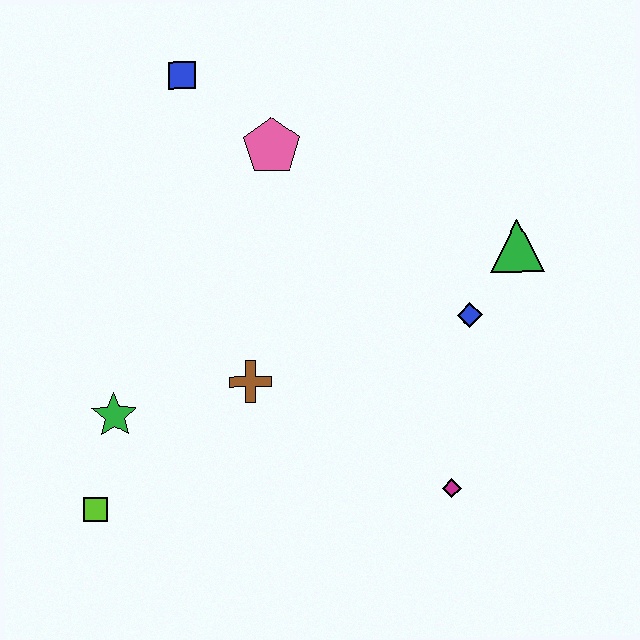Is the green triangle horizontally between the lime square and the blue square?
No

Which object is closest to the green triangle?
The blue diamond is closest to the green triangle.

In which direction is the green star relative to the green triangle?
The green star is to the left of the green triangle.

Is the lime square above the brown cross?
No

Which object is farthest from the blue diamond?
The lime square is farthest from the blue diamond.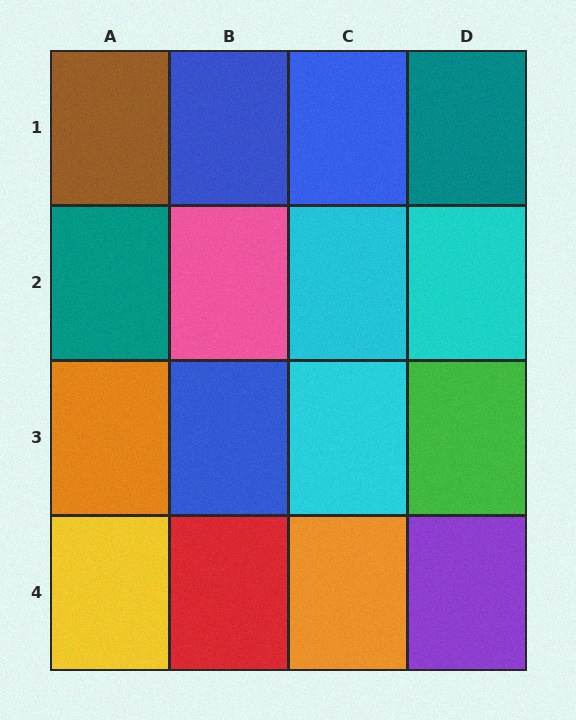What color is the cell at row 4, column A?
Yellow.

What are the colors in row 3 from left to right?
Orange, blue, cyan, green.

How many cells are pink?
1 cell is pink.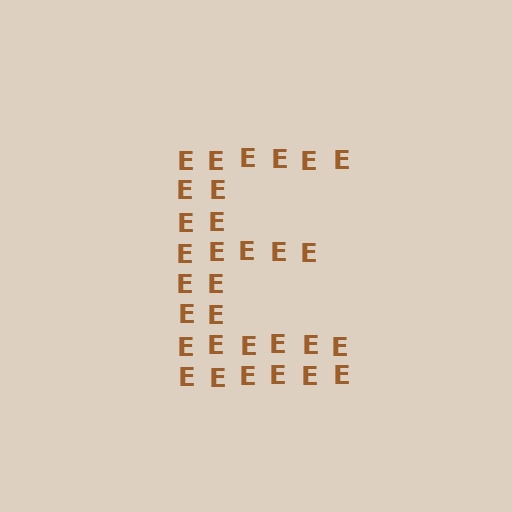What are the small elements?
The small elements are letter E's.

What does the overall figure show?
The overall figure shows the letter E.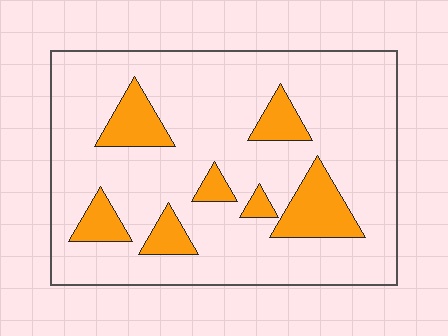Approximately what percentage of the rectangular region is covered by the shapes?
Approximately 15%.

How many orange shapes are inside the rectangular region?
7.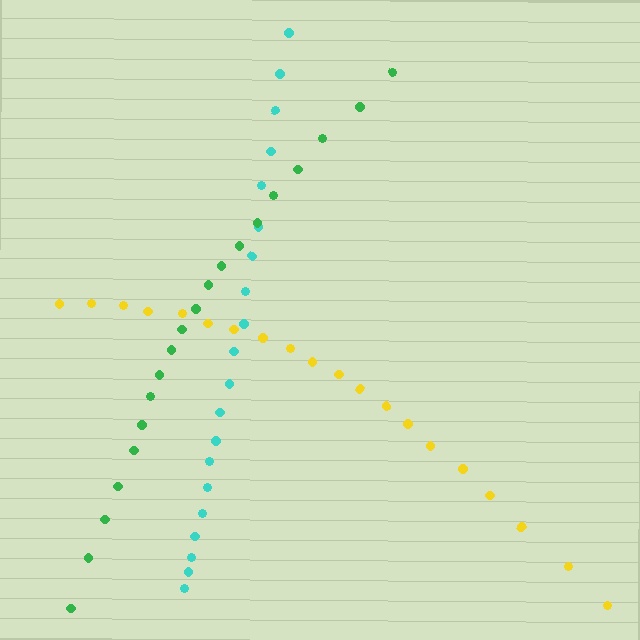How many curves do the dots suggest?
There are 3 distinct paths.